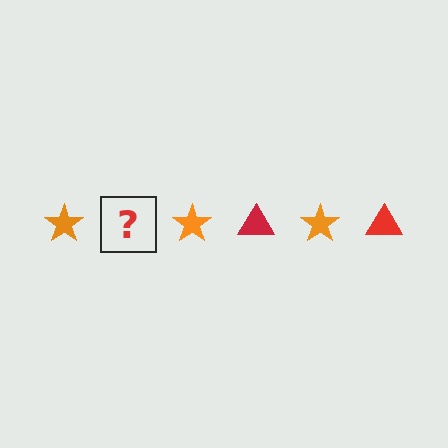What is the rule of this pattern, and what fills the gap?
The rule is that the pattern alternates between orange star and red triangle. The gap should be filled with a red triangle.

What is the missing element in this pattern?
The missing element is a red triangle.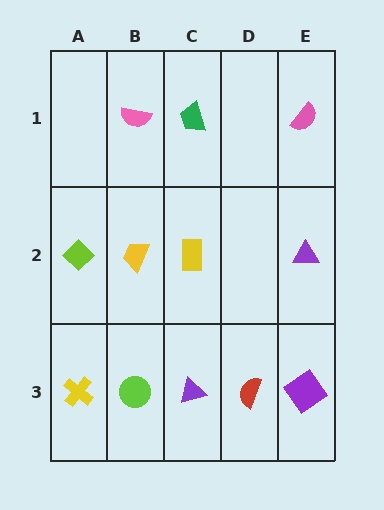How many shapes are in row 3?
5 shapes.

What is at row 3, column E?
A purple diamond.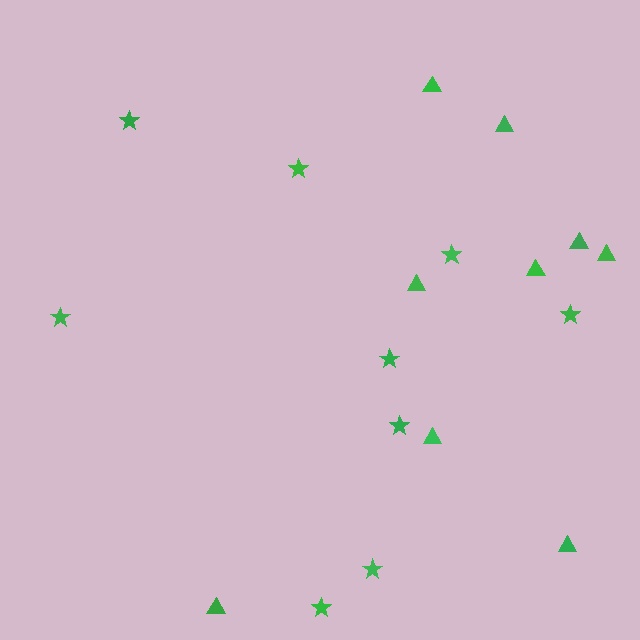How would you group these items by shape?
There are 2 groups: one group of stars (9) and one group of triangles (9).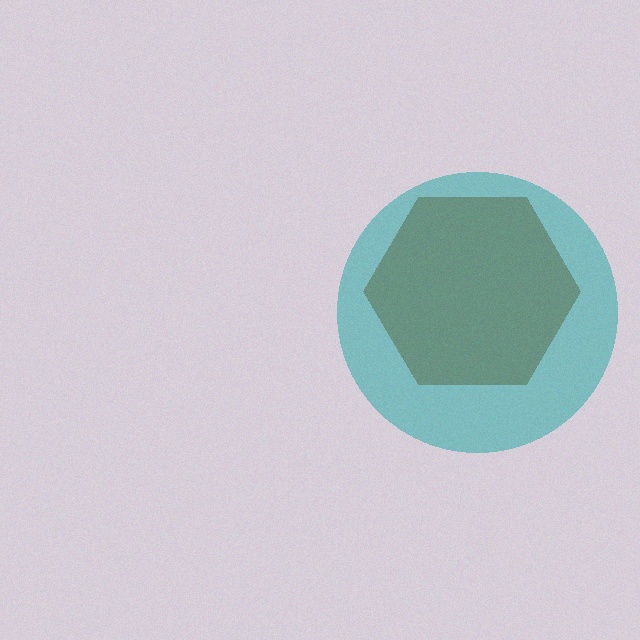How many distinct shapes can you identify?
There are 2 distinct shapes: a brown hexagon, a teal circle.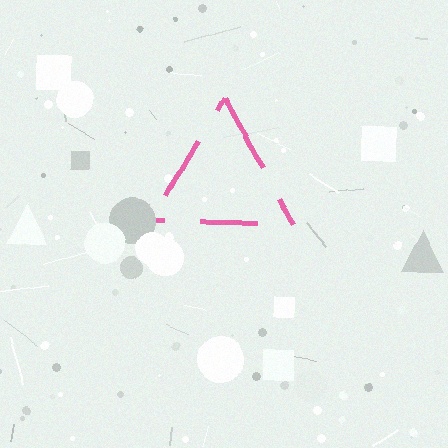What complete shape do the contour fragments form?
The contour fragments form a triangle.